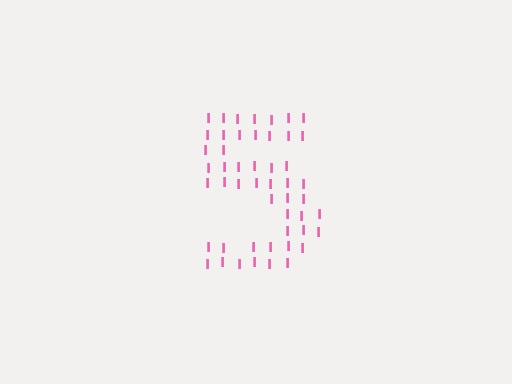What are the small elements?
The small elements are letter I's.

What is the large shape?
The large shape is the digit 5.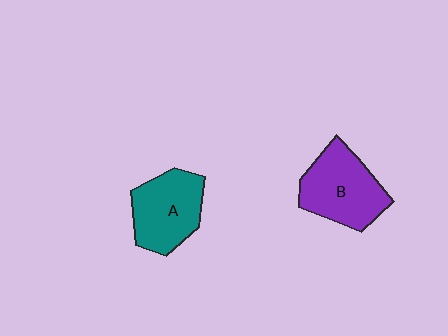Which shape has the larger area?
Shape B (purple).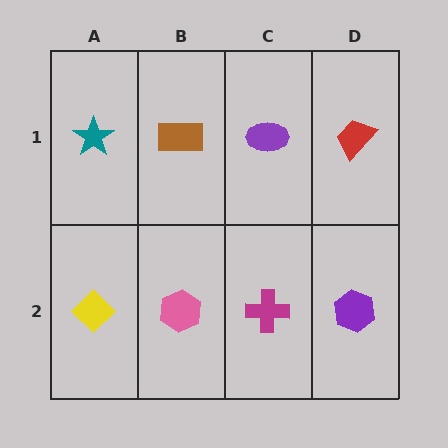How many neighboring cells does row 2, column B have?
3.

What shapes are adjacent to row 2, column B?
A brown rectangle (row 1, column B), a yellow diamond (row 2, column A), a magenta cross (row 2, column C).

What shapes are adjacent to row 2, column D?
A red trapezoid (row 1, column D), a magenta cross (row 2, column C).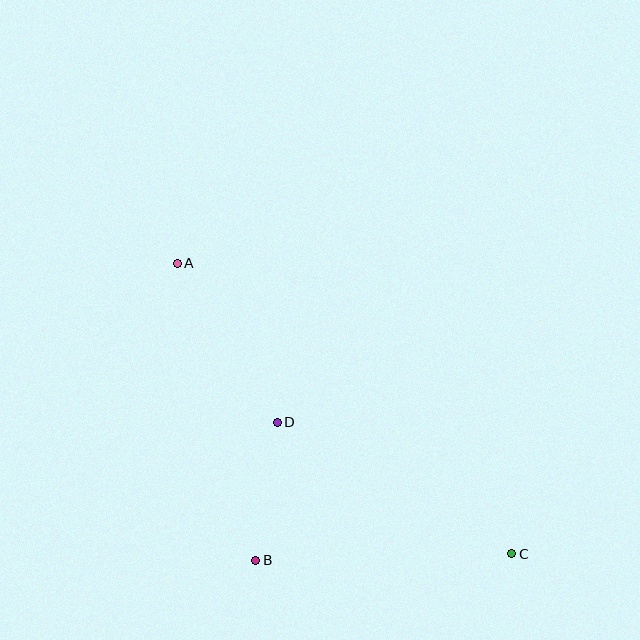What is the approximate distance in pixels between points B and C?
The distance between B and C is approximately 256 pixels.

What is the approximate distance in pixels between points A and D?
The distance between A and D is approximately 188 pixels.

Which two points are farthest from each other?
Points A and C are farthest from each other.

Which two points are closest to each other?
Points B and D are closest to each other.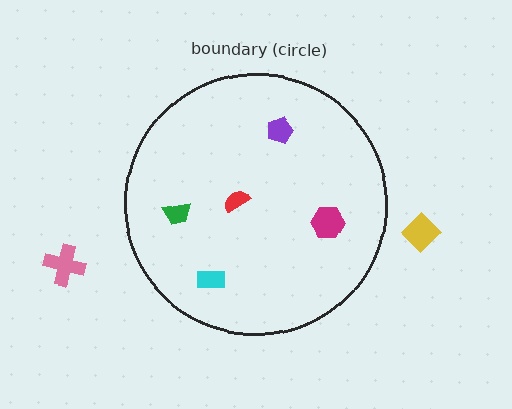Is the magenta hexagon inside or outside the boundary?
Inside.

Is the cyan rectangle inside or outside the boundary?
Inside.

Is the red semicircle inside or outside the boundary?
Inside.